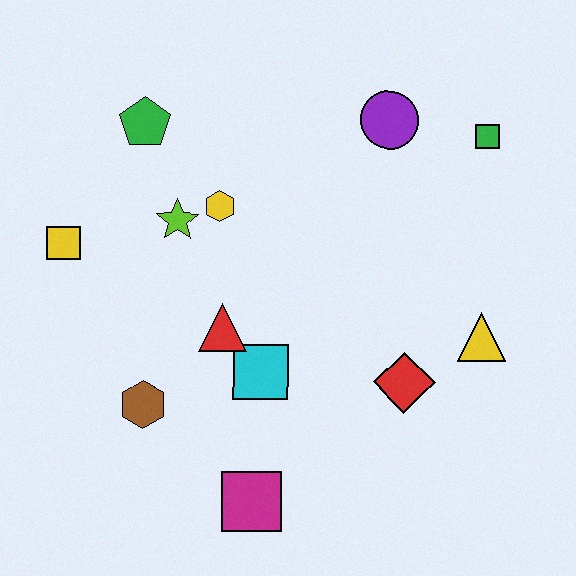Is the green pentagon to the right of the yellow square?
Yes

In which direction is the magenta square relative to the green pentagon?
The magenta square is below the green pentagon.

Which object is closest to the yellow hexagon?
The lime star is closest to the yellow hexagon.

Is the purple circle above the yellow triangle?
Yes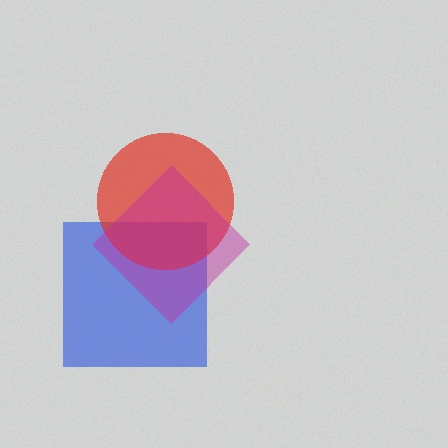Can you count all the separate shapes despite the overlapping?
Yes, there are 3 separate shapes.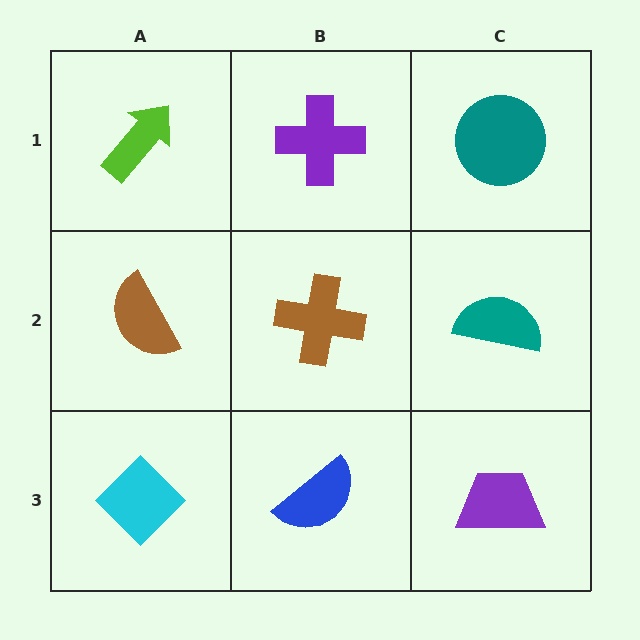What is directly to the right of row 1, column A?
A purple cross.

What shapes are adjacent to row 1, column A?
A brown semicircle (row 2, column A), a purple cross (row 1, column B).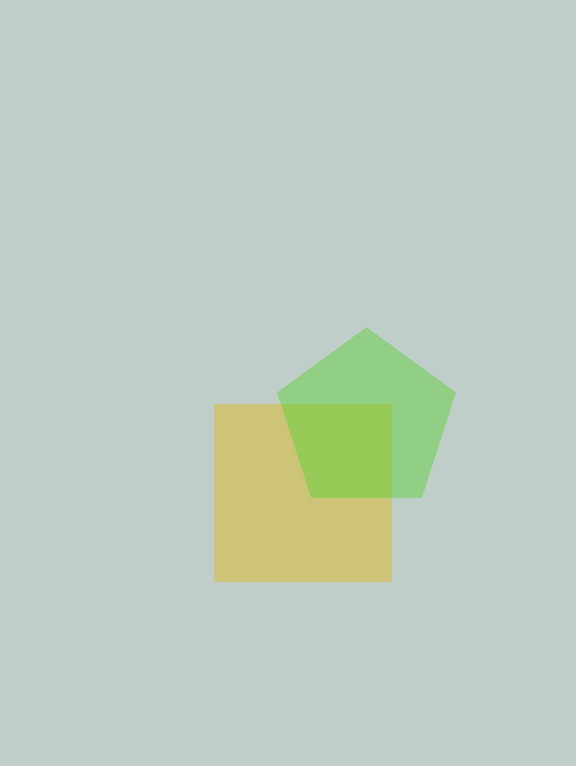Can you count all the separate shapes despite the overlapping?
Yes, there are 2 separate shapes.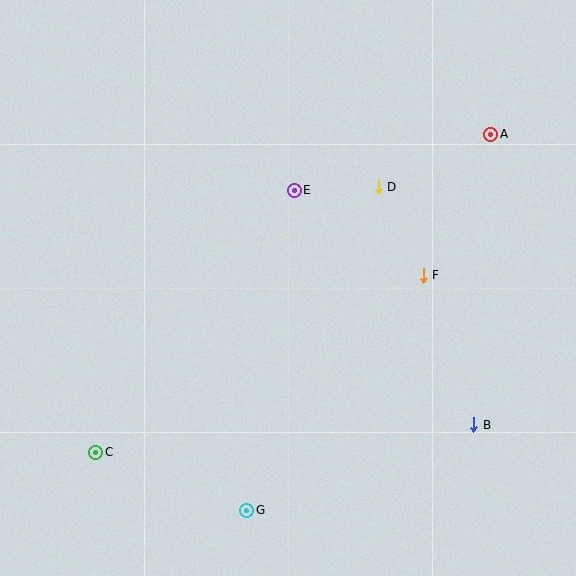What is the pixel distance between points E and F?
The distance between E and F is 154 pixels.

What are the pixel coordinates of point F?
Point F is at (423, 275).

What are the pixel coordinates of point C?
Point C is at (96, 452).